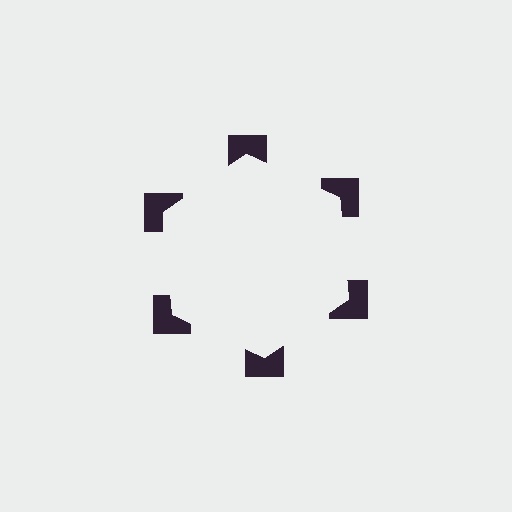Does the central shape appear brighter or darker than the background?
It typically appears slightly brighter than the background, even though no actual brightness change is drawn.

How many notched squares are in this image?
There are 6 — one at each vertex of the illusory hexagon.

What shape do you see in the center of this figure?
An illusory hexagon — its edges are inferred from the aligned wedge cuts in the notched squares, not physically drawn.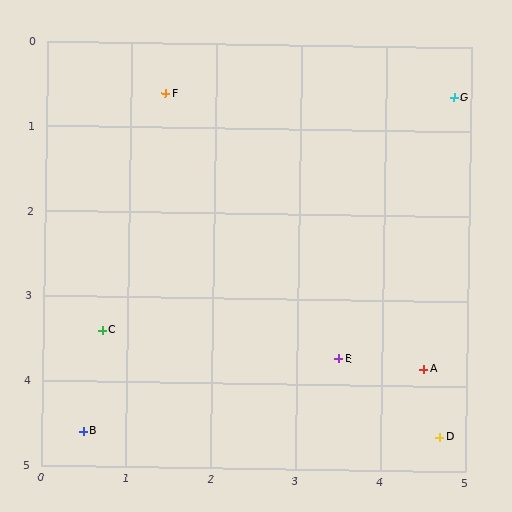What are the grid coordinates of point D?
Point D is at approximately (4.7, 4.6).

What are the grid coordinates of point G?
Point G is at approximately (4.8, 0.6).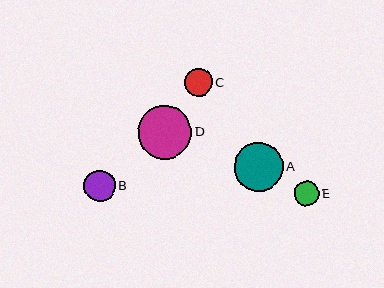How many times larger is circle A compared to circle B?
Circle A is approximately 1.5 times the size of circle B.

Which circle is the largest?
Circle D is the largest with a size of approximately 54 pixels.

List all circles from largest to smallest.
From largest to smallest: D, A, B, C, E.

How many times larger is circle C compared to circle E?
Circle C is approximately 1.1 times the size of circle E.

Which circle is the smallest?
Circle E is the smallest with a size of approximately 25 pixels.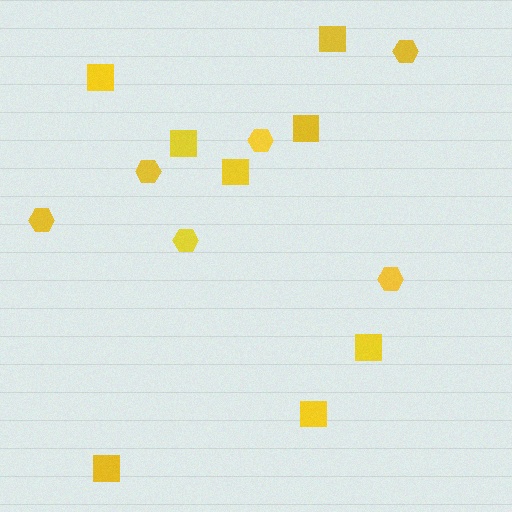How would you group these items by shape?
There are 2 groups: one group of hexagons (6) and one group of squares (8).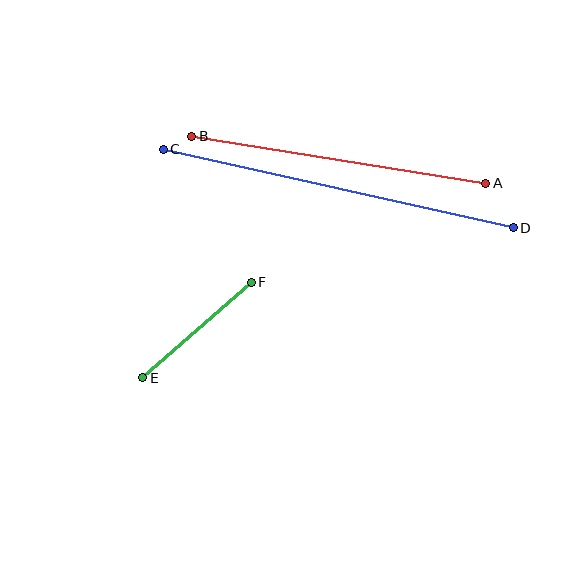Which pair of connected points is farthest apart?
Points C and D are farthest apart.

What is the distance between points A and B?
The distance is approximately 297 pixels.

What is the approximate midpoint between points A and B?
The midpoint is at approximately (339, 160) pixels.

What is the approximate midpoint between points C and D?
The midpoint is at approximately (338, 188) pixels.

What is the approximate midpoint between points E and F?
The midpoint is at approximately (197, 330) pixels.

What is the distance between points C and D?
The distance is approximately 359 pixels.